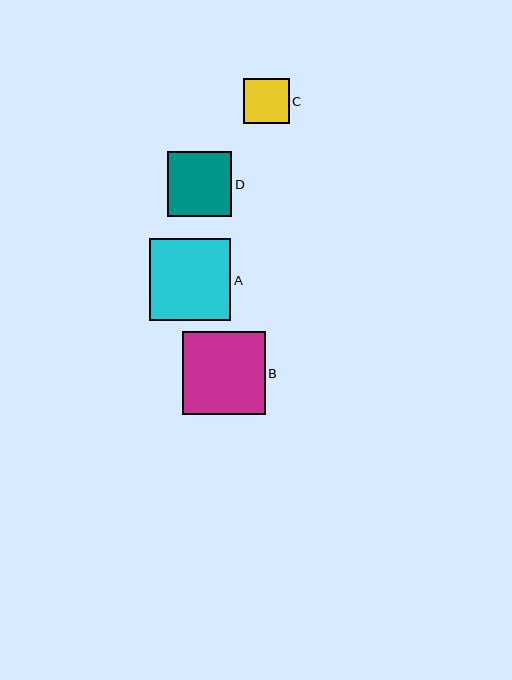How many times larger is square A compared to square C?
Square A is approximately 1.8 times the size of square C.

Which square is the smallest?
Square C is the smallest with a size of approximately 45 pixels.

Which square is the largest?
Square B is the largest with a size of approximately 83 pixels.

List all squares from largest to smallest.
From largest to smallest: B, A, D, C.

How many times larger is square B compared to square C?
Square B is approximately 1.8 times the size of square C.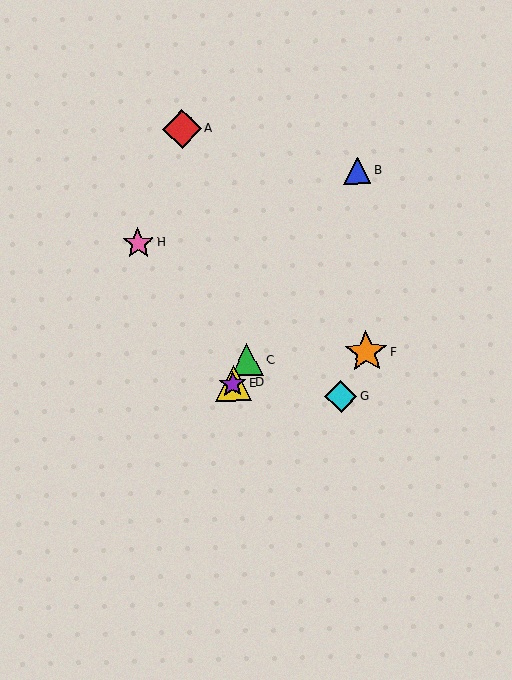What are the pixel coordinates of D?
Object D is at (233, 383).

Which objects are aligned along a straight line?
Objects B, C, D, E are aligned along a straight line.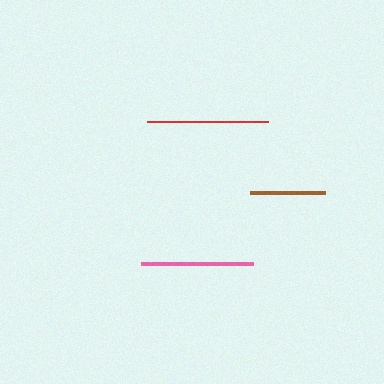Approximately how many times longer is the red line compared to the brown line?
The red line is approximately 1.6 times the length of the brown line.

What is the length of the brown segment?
The brown segment is approximately 75 pixels long.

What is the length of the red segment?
The red segment is approximately 121 pixels long.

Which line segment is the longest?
The red line is the longest at approximately 121 pixels.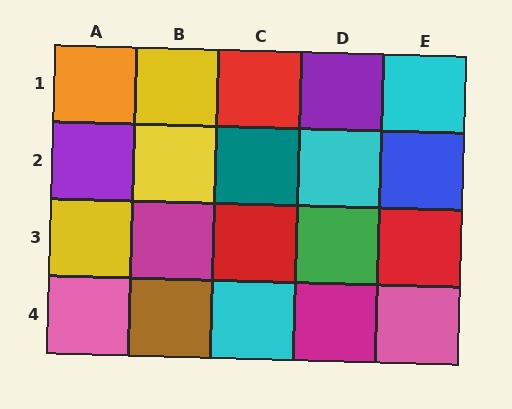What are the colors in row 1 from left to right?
Orange, yellow, red, purple, cyan.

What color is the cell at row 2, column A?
Purple.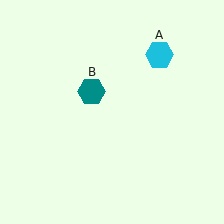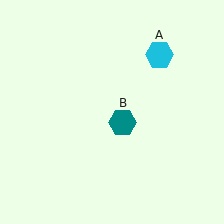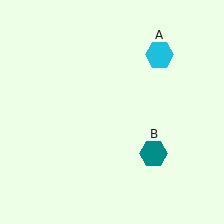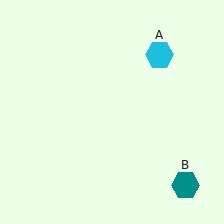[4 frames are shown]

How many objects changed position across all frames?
1 object changed position: teal hexagon (object B).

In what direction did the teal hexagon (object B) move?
The teal hexagon (object B) moved down and to the right.